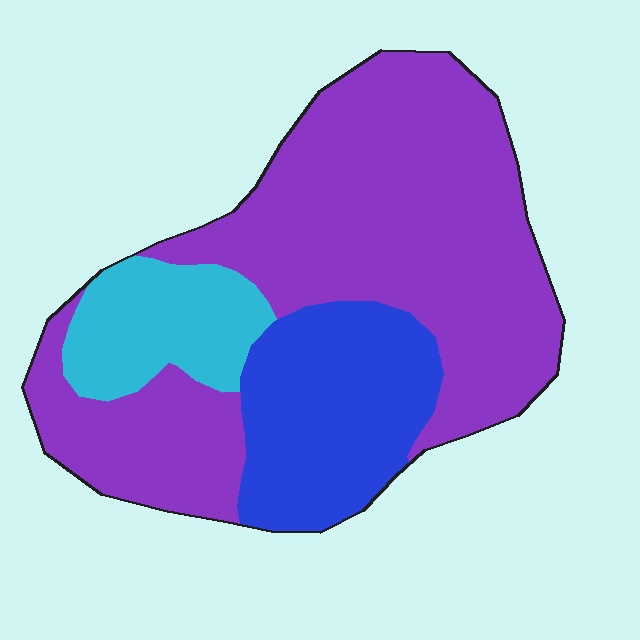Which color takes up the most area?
Purple, at roughly 65%.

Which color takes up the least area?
Cyan, at roughly 15%.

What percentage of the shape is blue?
Blue covers roughly 25% of the shape.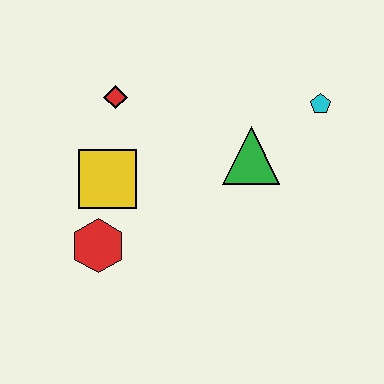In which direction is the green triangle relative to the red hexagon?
The green triangle is to the right of the red hexagon.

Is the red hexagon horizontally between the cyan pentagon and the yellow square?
No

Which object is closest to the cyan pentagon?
The green triangle is closest to the cyan pentagon.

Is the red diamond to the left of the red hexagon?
No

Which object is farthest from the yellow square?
The cyan pentagon is farthest from the yellow square.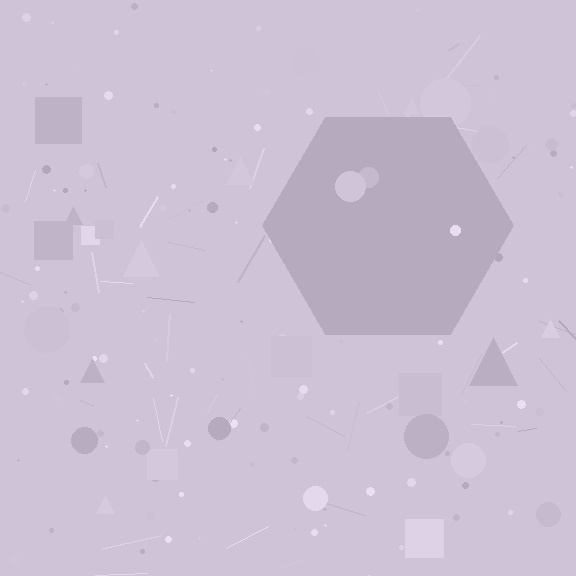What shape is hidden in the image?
A hexagon is hidden in the image.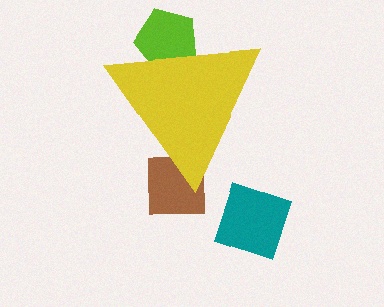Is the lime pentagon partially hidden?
Yes, the lime pentagon is partially hidden behind the yellow triangle.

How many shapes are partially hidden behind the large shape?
2 shapes are partially hidden.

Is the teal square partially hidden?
No, the teal square is fully visible.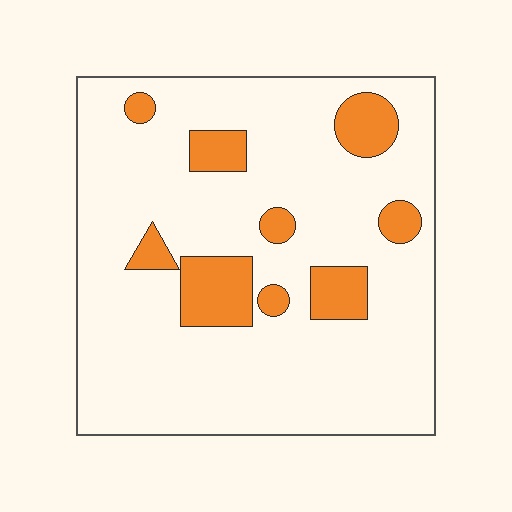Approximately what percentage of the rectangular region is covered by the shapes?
Approximately 15%.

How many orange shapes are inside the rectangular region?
9.